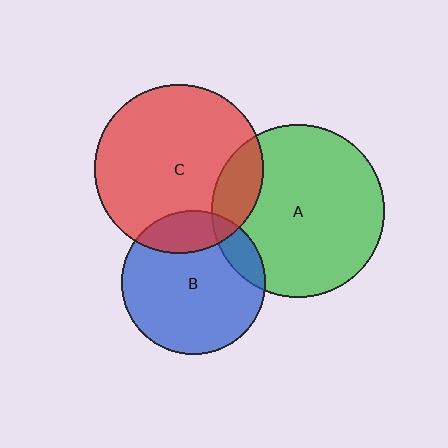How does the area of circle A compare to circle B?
Approximately 1.5 times.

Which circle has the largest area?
Circle A (green).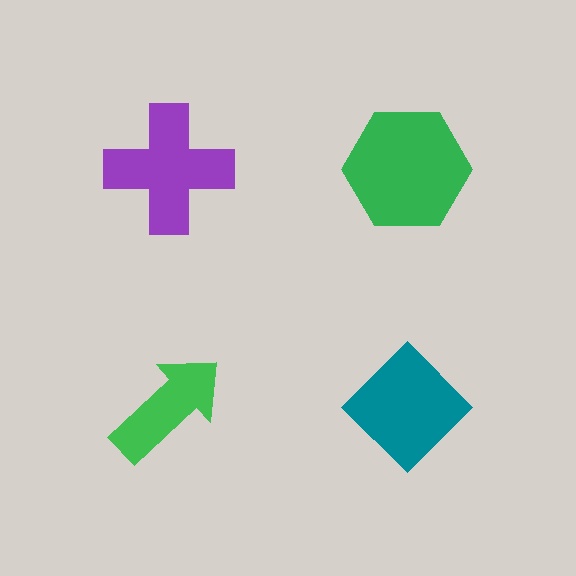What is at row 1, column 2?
A green hexagon.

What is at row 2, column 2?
A teal diamond.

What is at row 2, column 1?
A green arrow.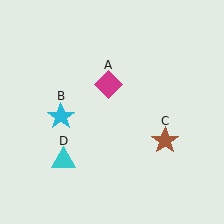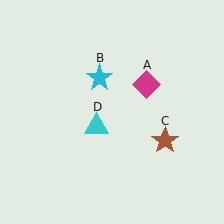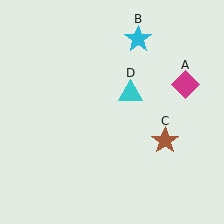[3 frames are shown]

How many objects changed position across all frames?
3 objects changed position: magenta diamond (object A), cyan star (object B), cyan triangle (object D).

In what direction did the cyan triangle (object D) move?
The cyan triangle (object D) moved up and to the right.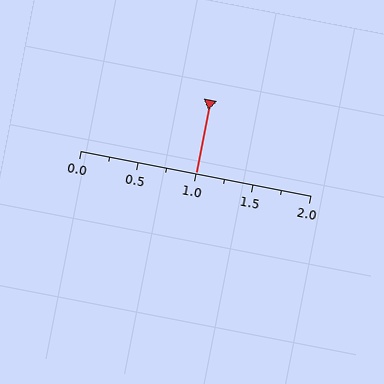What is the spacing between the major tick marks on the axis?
The major ticks are spaced 0.5 apart.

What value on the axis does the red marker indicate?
The marker indicates approximately 1.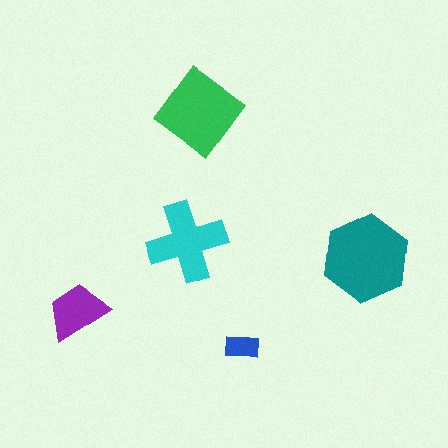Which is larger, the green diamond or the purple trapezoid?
The green diamond.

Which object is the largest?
The teal hexagon.